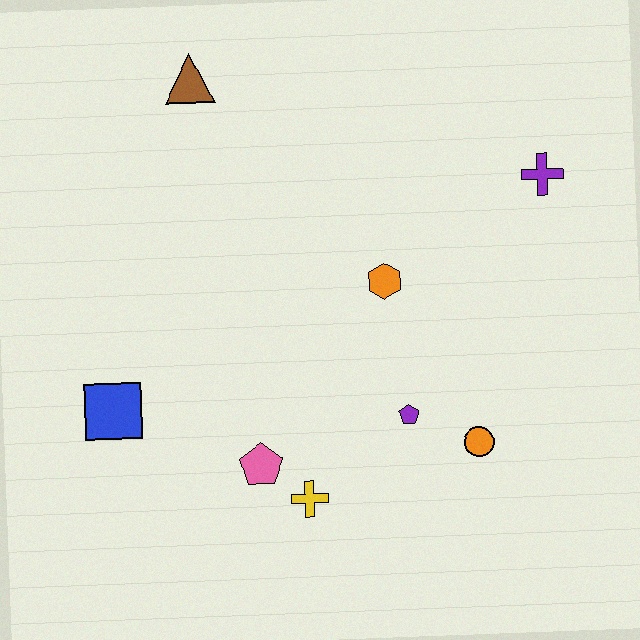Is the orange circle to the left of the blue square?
No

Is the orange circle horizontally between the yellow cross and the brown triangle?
No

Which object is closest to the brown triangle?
The orange hexagon is closest to the brown triangle.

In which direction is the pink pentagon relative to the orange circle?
The pink pentagon is to the left of the orange circle.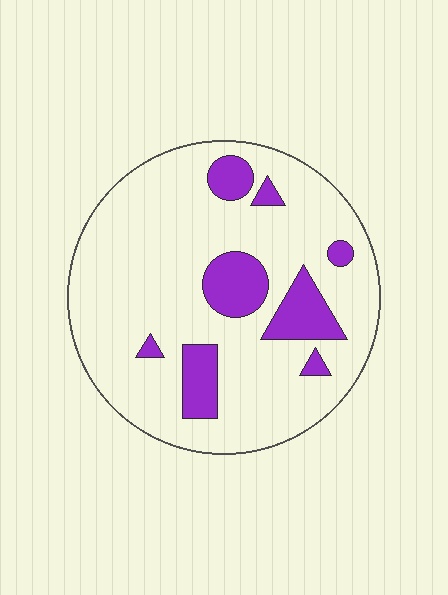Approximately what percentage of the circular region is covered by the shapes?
Approximately 15%.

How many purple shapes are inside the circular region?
8.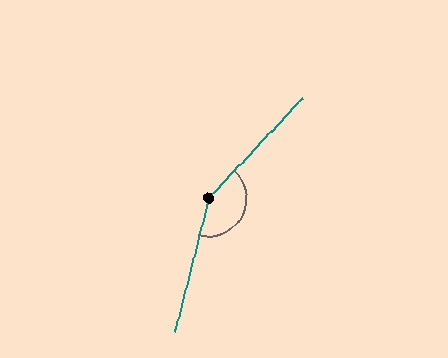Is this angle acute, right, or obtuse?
It is obtuse.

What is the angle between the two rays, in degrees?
Approximately 151 degrees.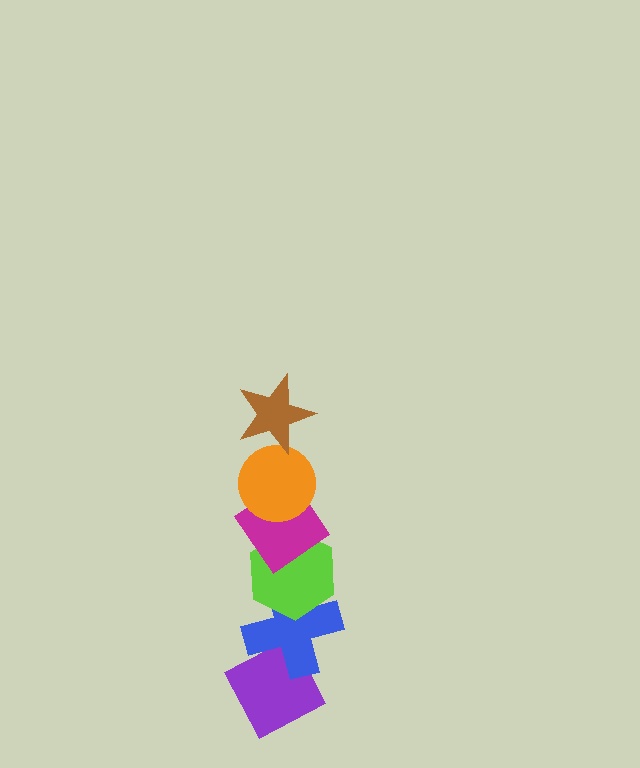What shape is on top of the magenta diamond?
The orange circle is on top of the magenta diamond.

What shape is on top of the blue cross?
The lime hexagon is on top of the blue cross.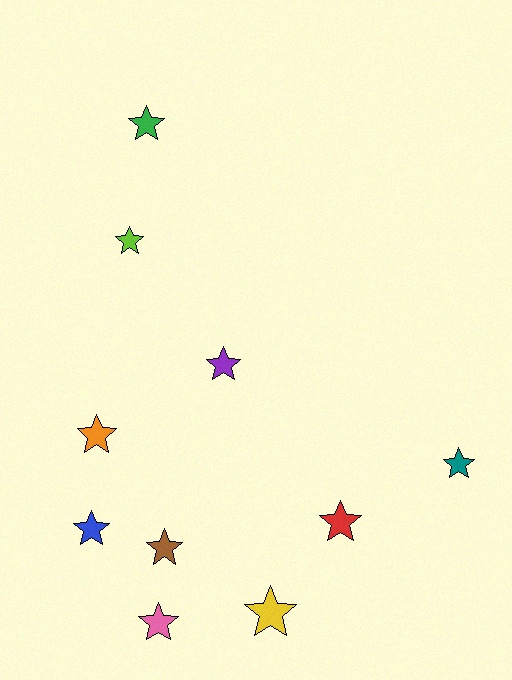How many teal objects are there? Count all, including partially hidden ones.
There is 1 teal object.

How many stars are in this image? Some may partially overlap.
There are 10 stars.